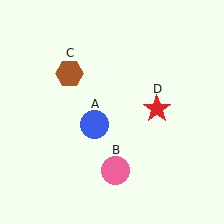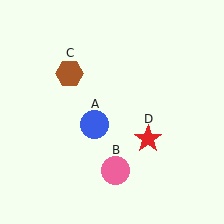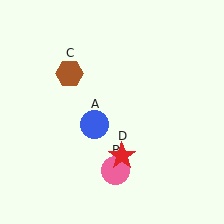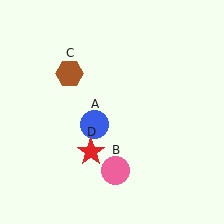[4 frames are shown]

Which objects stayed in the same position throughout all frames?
Blue circle (object A) and pink circle (object B) and brown hexagon (object C) remained stationary.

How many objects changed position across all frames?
1 object changed position: red star (object D).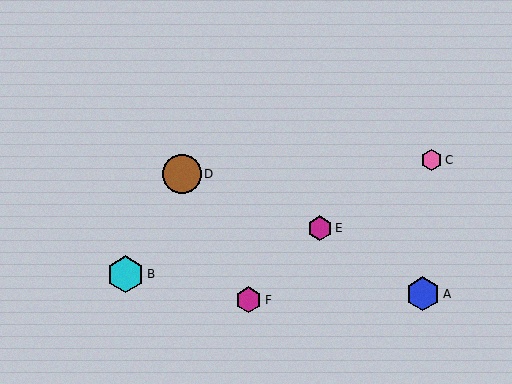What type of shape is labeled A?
Shape A is a blue hexagon.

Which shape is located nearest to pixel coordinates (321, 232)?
The magenta hexagon (labeled E) at (320, 228) is nearest to that location.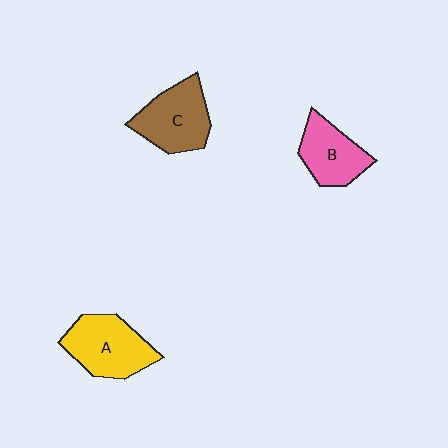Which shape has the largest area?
Shape A (yellow).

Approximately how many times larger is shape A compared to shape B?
Approximately 1.3 times.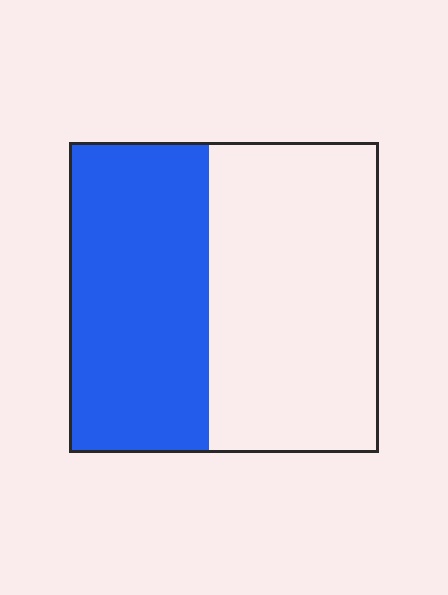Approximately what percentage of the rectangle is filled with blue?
Approximately 45%.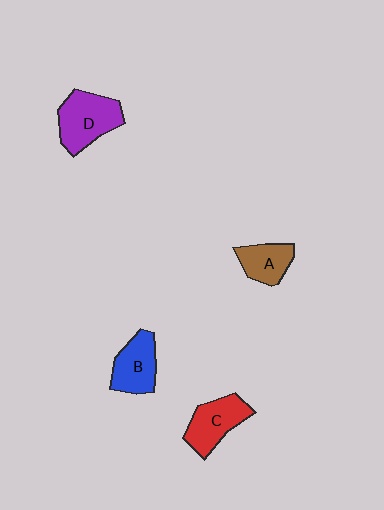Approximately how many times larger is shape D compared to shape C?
Approximately 1.2 times.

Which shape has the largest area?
Shape D (purple).